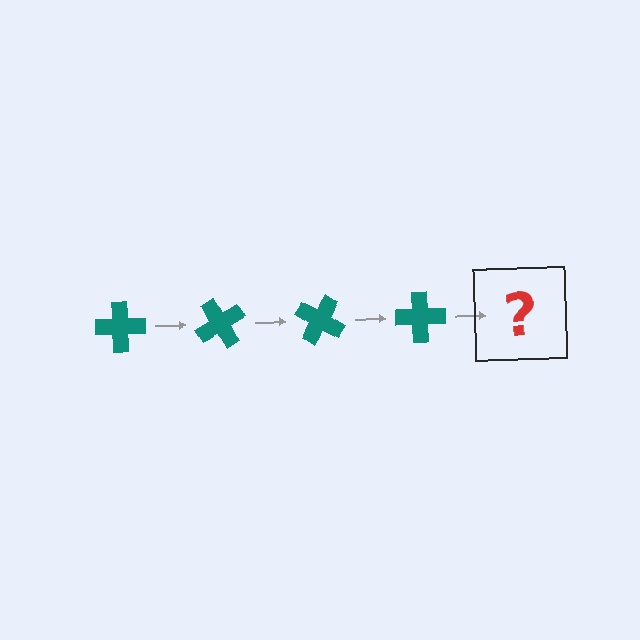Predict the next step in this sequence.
The next step is a teal cross rotated 240 degrees.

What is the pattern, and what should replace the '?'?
The pattern is that the cross rotates 60 degrees each step. The '?' should be a teal cross rotated 240 degrees.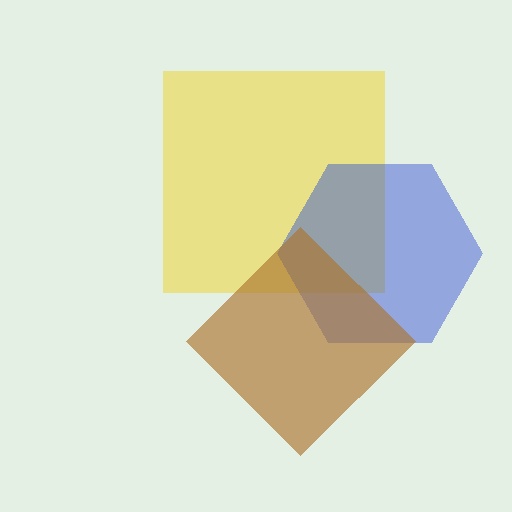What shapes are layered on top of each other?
The layered shapes are: a yellow square, a blue hexagon, a brown diamond.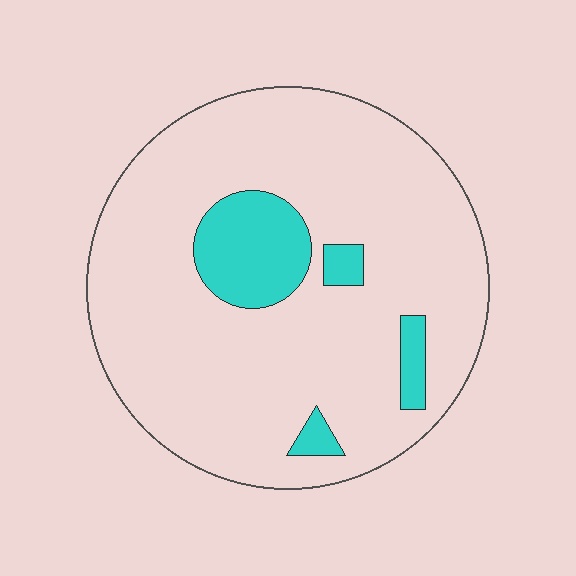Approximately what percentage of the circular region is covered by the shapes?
Approximately 15%.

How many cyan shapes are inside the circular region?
4.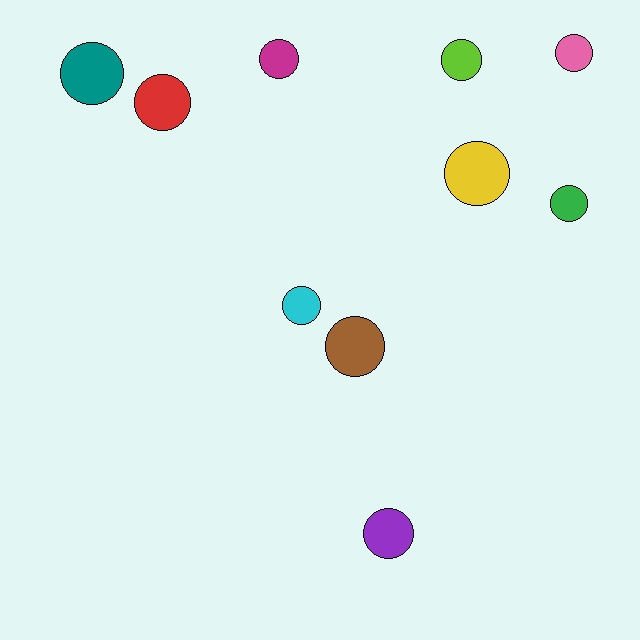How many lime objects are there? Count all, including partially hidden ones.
There is 1 lime object.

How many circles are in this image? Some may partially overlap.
There are 10 circles.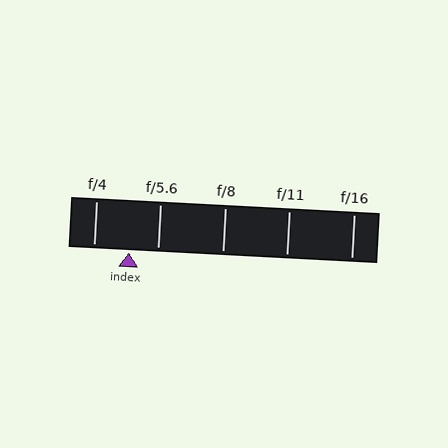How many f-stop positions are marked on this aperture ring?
There are 5 f-stop positions marked.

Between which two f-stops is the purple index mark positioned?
The index mark is between f/4 and f/5.6.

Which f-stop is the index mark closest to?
The index mark is closest to f/5.6.